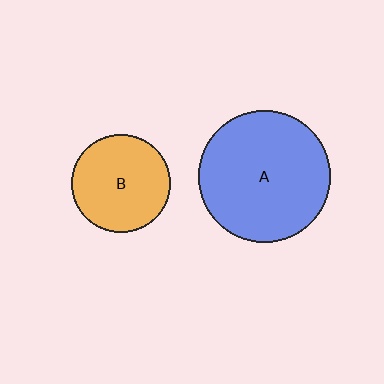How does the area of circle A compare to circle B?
Approximately 1.8 times.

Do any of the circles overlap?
No, none of the circles overlap.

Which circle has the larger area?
Circle A (blue).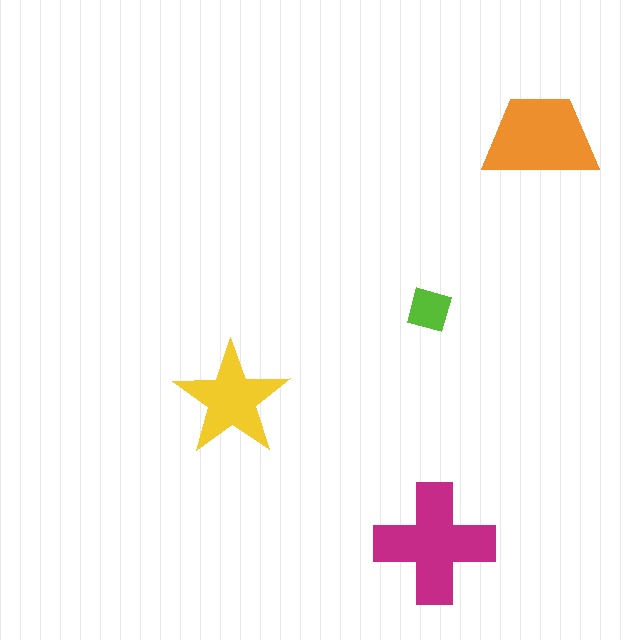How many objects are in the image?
There are 4 objects in the image.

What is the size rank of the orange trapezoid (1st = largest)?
2nd.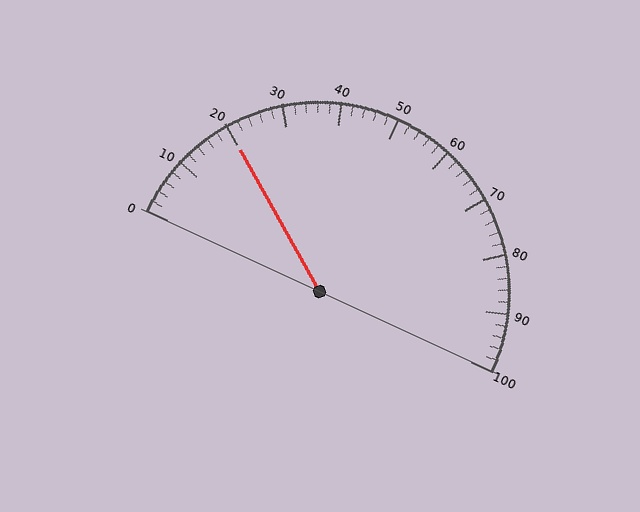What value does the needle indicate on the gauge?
The needle indicates approximately 20.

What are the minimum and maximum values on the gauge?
The gauge ranges from 0 to 100.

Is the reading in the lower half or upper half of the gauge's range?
The reading is in the lower half of the range (0 to 100).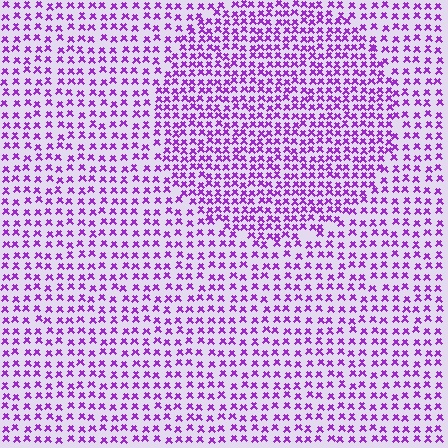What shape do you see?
I see a circle.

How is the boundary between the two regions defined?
The boundary is defined by a change in element density (approximately 1.6x ratio). All elements are the same color, size, and shape.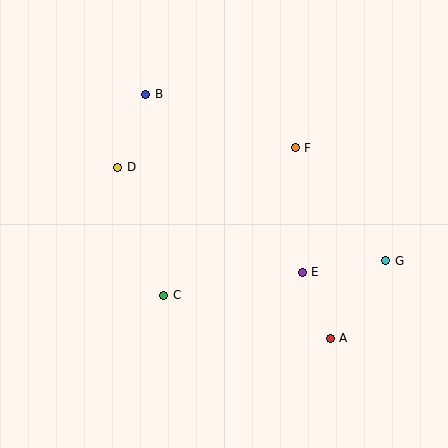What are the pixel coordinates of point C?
Point C is at (164, 295).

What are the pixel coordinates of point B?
Point B is at (146, 94).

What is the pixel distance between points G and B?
The distance between G and B is 292 pixels.